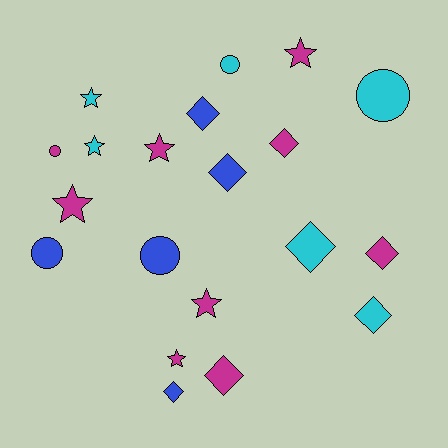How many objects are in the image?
There are 20 objects.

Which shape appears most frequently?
Diamond, with 8 objects.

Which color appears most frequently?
Magenta, with 9 objects.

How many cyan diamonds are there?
There are 2 cyan diamonds.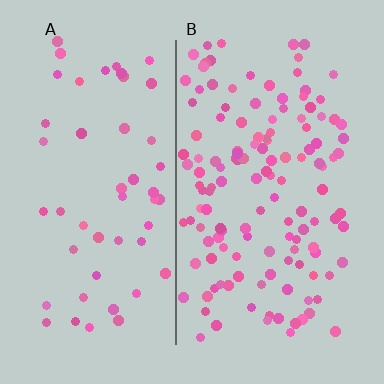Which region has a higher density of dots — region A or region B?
B (the right).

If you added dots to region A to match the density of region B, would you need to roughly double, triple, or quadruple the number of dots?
Approximately triple.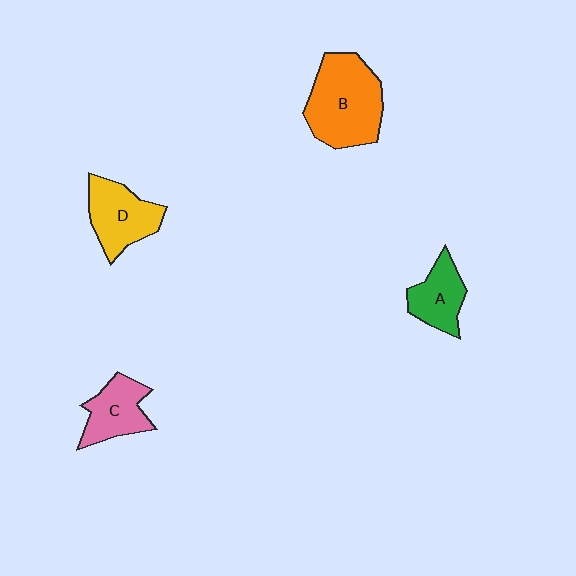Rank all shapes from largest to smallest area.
From largest to smallest: B (orange), D (yellow), C (pink), A (green).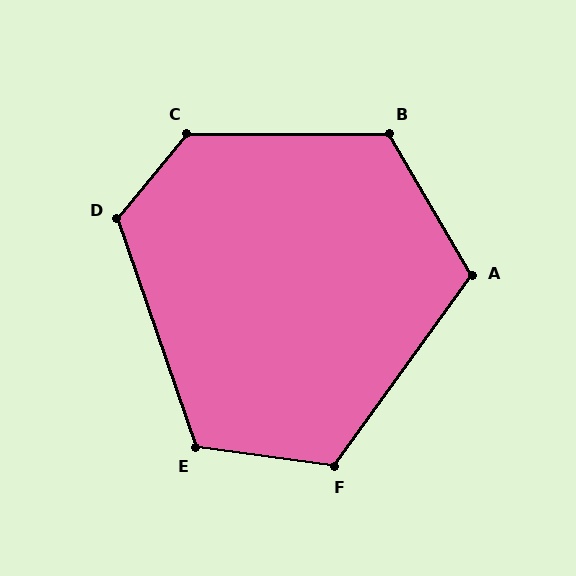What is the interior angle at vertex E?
Approximately 117 degrees (obtuse).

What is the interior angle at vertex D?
Approximately 122 degrees (obtuse).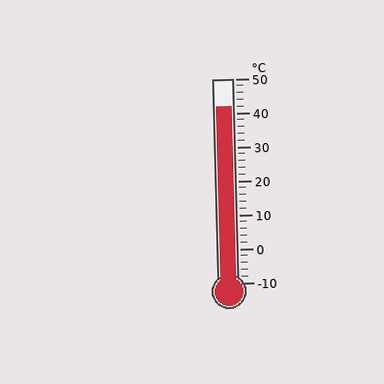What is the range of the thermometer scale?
The thermometer scale ranges from -10°C to 50°C.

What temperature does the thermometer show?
The thermometer shows approximately 42°C.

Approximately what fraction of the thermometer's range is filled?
The thermometer is filled to approximately 85% of its range.